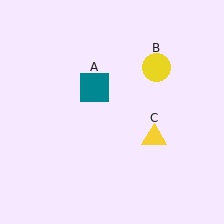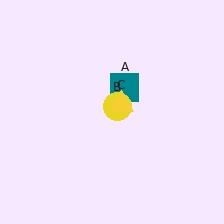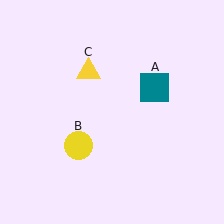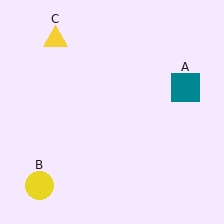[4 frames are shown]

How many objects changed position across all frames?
3 objects changed position: teal square (object A), yellow circle (object B), yellow triangle (object C).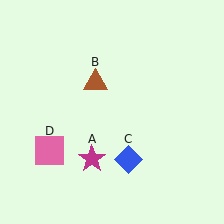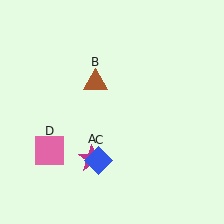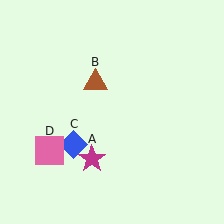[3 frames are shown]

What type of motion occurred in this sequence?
The blue diamond (object C) rotated clockwise around the center of the scene.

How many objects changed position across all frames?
1 object changed position: blue diamond (object C).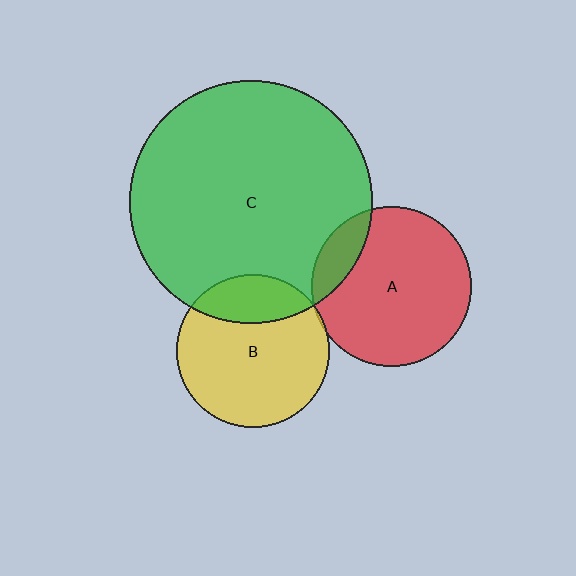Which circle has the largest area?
Circle C (green).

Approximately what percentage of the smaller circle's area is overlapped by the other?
Approximately 5%.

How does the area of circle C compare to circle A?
Approximately 2.3 times.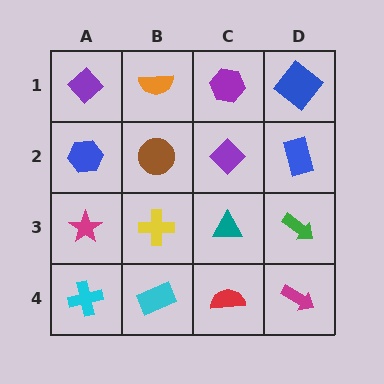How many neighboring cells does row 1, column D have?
2.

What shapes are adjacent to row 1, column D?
A blue rectangle (row 2, column D), a purple hexagon (row 1, column C).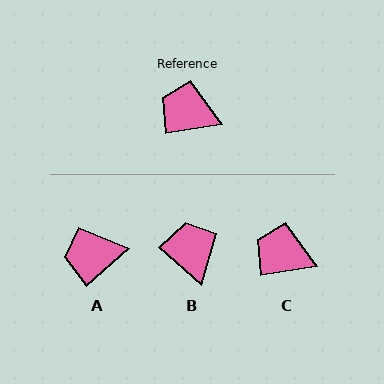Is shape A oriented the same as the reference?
No, it is off by about 33 degrees.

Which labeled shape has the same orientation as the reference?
C.